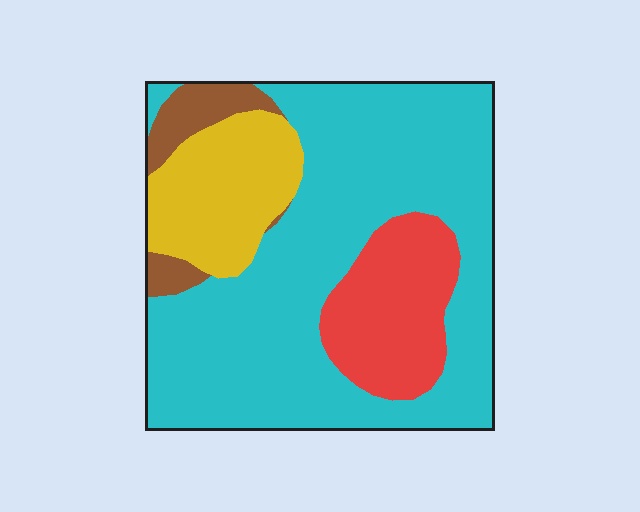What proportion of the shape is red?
Red takes up about one sixth (1/6) of the shape.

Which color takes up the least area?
Brown, at roughly 5%.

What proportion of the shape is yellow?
Yellow takes up about one sixth (1/6) of the shape.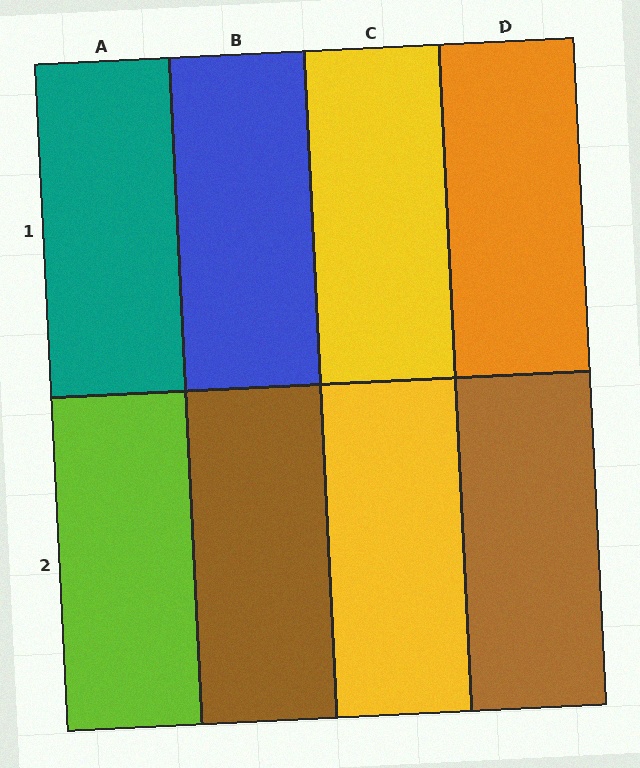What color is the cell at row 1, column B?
Blue.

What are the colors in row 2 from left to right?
Lime, brown, yellow, brown.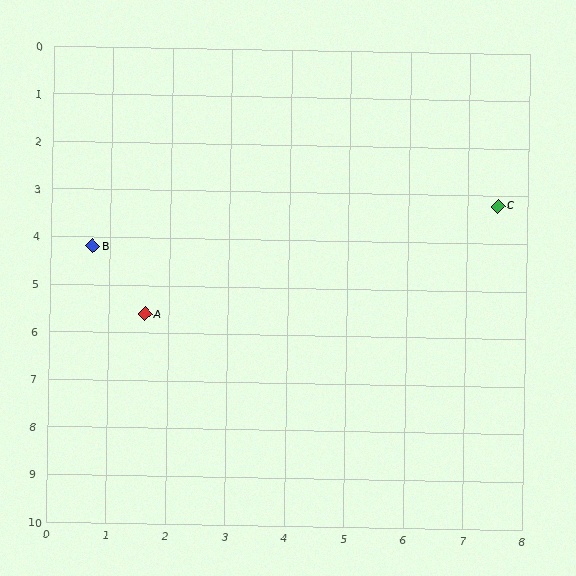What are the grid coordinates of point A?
Point A is at approximately (1.6, 5.6).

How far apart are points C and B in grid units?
Points C and B are about 6.9 grid units apart.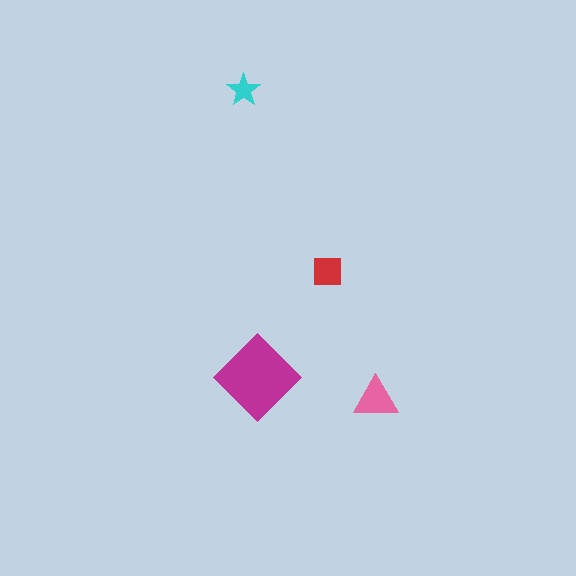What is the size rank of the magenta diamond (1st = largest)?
1st.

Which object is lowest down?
The pink triangle is bottommost.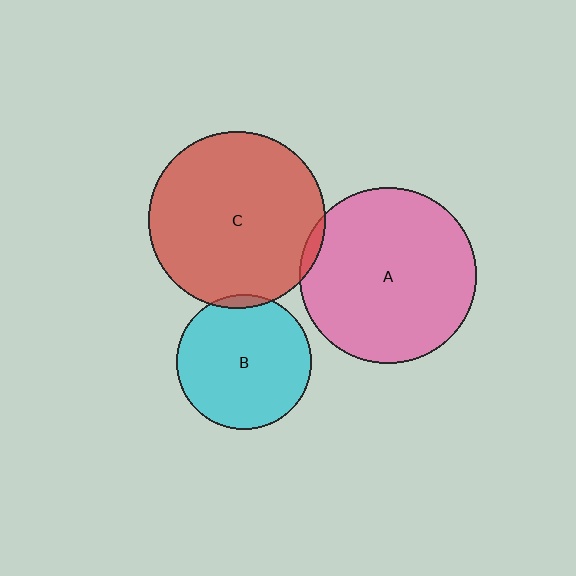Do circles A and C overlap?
Yes.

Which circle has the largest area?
Circle C (red).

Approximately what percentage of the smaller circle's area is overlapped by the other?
Approximately 5%.